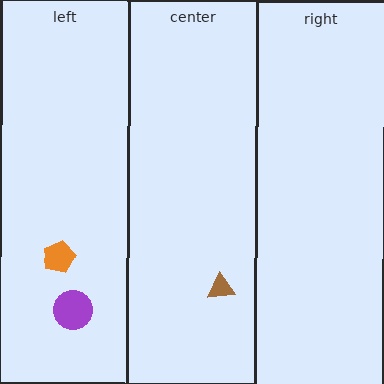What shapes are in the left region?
The purple circle, the orange pentagon.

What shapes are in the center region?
The brown triangle.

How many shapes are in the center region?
1.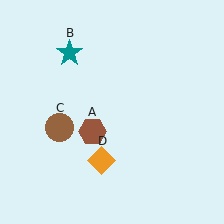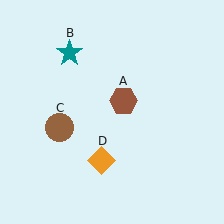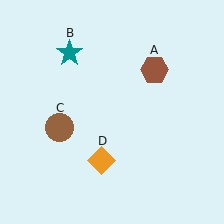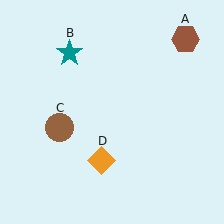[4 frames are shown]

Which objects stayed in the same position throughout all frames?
Teal star (object B) and brown circle (object C) and orange diamond (object D) remained stationary.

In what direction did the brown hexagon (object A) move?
The brown hexagon (object A) moved up and to the right.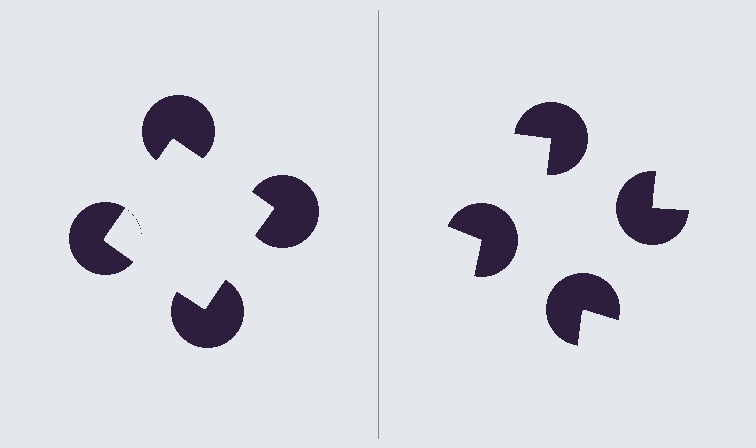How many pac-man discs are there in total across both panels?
8 — 4 on each side.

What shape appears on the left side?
An illusory square.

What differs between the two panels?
The pac-man discs are positioned identically on both sides; only the wedge orientations differ. On the left they align to a square; on the right they are misaligned.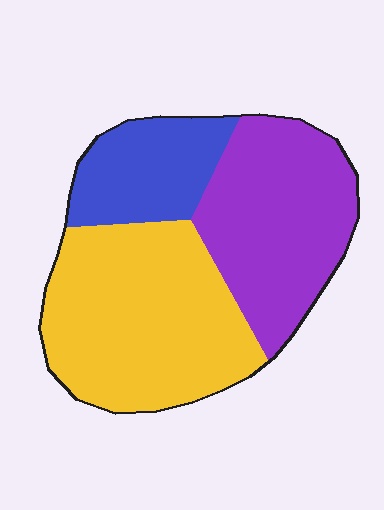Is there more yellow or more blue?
Yellow.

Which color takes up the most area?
Yellow, at roughly 45%.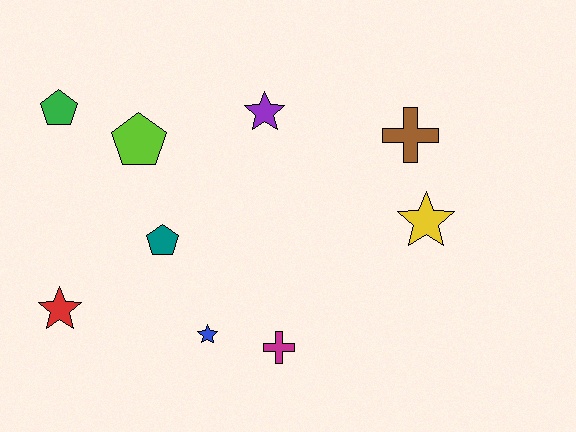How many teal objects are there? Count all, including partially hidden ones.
There is 1 teal object.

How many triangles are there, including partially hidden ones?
There are no triangles.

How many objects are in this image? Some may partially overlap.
There are 9 objects.